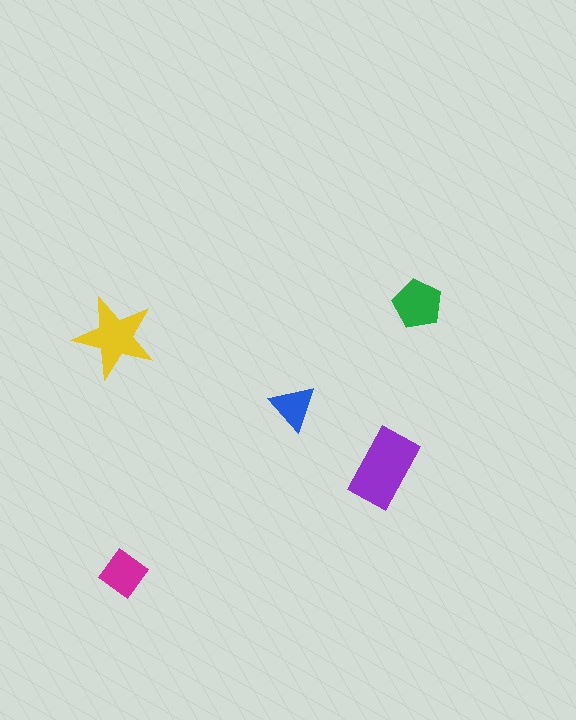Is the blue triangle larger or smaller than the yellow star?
Smaller.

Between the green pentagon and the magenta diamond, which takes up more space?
The green pentagon.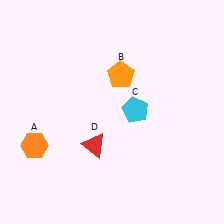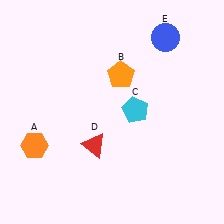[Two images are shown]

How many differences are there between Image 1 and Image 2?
There is 1 difference between the two images.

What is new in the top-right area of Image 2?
A blue circle (E) was added in the top-right area of Image 2.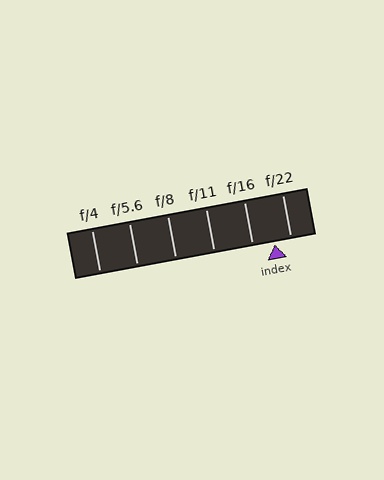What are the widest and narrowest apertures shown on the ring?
The widest aperture shown is f/4 and the narrowest is f/22.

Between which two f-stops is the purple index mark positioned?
The index mark is between f/16 and f/22.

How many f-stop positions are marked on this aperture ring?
There are 6 f-stop positions marked.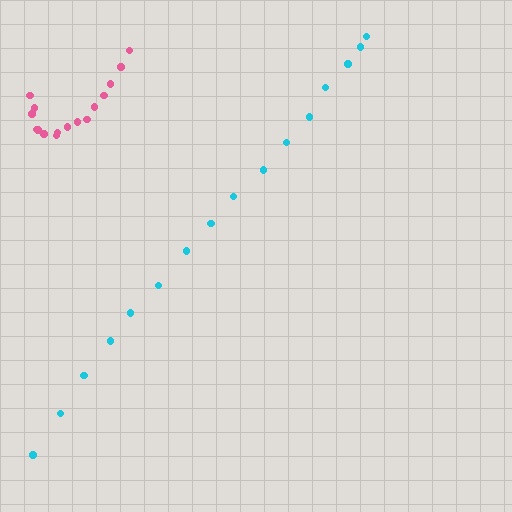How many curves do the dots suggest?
There are 2 distinct paths.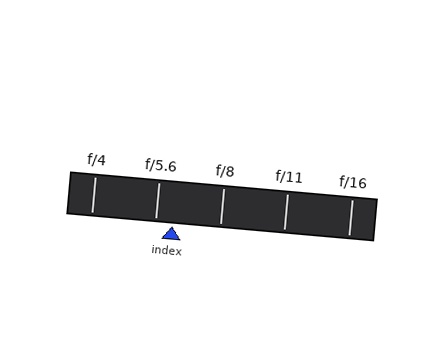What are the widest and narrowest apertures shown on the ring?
The widest aperture shown is f/4 and the narrowest is f/16.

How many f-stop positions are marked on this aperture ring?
There are 5 f-stop positions marked.